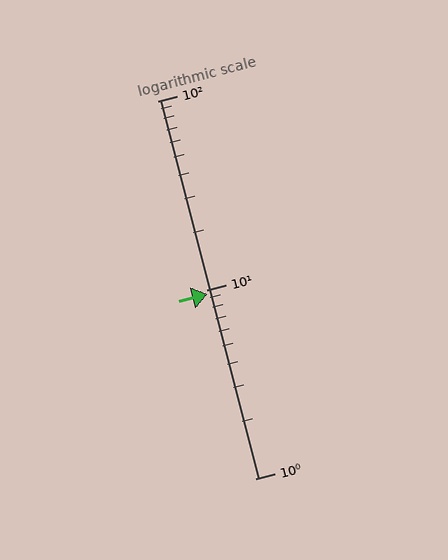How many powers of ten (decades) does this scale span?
The scale spans 2 decades, from 1 to 100.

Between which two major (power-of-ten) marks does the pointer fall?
The pointer is between 1 and 10.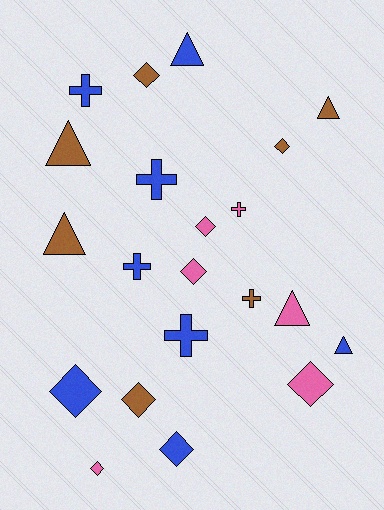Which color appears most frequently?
Blue, with 8 objects.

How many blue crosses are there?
There are 4 blue crosses.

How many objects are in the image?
There are 21 objects.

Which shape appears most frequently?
Diamond, with 9 objects.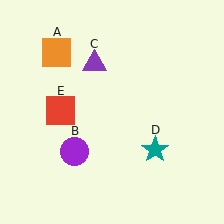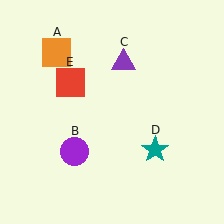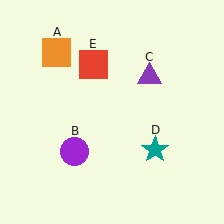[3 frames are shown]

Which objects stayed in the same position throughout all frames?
Orange square (object A) and purple circle (object B) and teal star (object D) remained stationary.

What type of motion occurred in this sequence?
The purple triangle (object C), red square (object E) rotated clockwise around the center of the scene.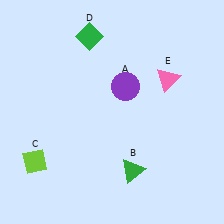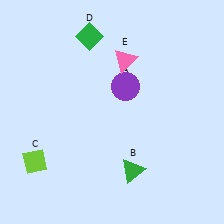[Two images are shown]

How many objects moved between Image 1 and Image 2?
1 object moved between the two images.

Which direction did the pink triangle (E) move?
The pink triangle (E) moved left.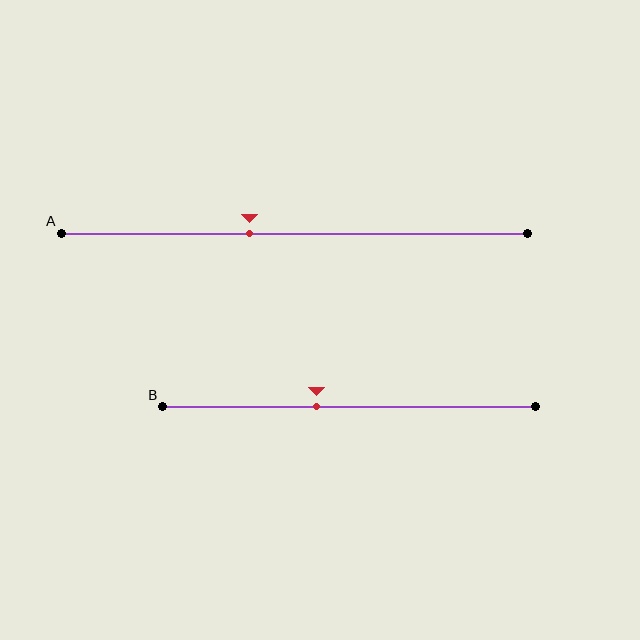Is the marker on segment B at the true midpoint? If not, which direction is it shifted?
No, the marker on segment B is shifted to the left by about 9% of the segment length.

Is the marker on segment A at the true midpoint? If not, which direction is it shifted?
No, the marker on segment A is shifted to the left by about 10% of the segment length.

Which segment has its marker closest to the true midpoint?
Segment B has its marker closest to the true midpoint.